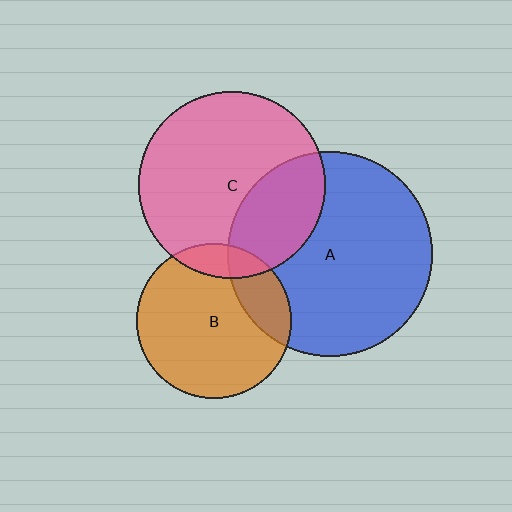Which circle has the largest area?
Circle A (blue).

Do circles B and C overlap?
Yes.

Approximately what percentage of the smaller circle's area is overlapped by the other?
Approximately 10%.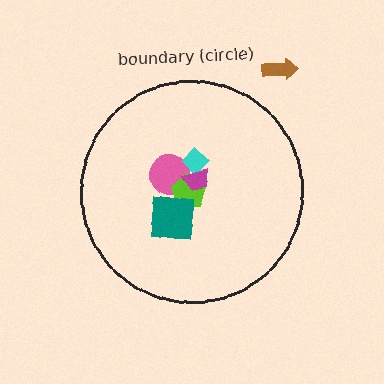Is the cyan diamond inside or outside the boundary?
Inside.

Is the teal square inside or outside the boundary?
Inside.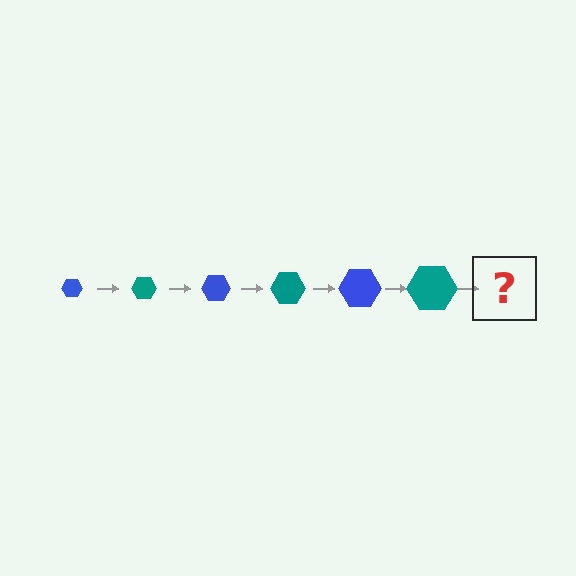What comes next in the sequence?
The next element should be a blue hexagon, larger than the previous one.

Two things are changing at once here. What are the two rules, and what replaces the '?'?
The two rules are that the hexagon grows larger each step and the color cycles through blue and teal. The '?' should be a blue hexagon, larger than the previous one.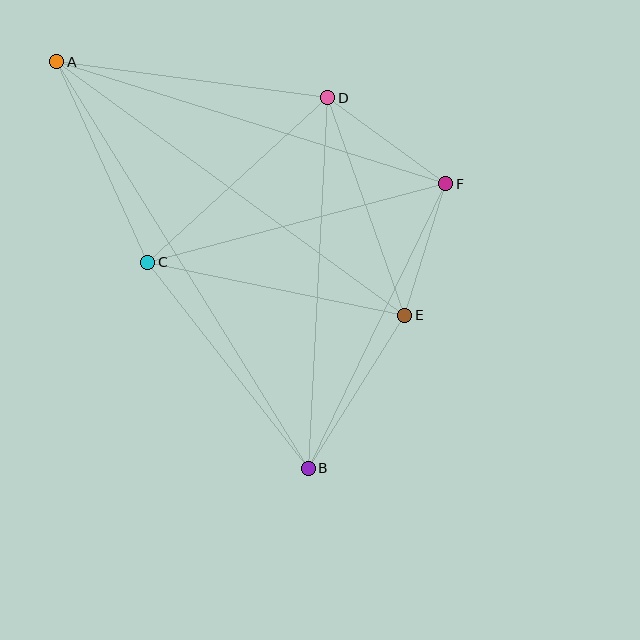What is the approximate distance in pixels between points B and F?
The distance between B and F is approximately 316 pixels.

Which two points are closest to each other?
Points E and F are closest to each other.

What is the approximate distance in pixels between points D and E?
The distance between D and E is approximately 231 pixels.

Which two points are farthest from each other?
Points A and B are farthest from each other.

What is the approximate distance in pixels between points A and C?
The distance between A and C is approximately 220 pixels.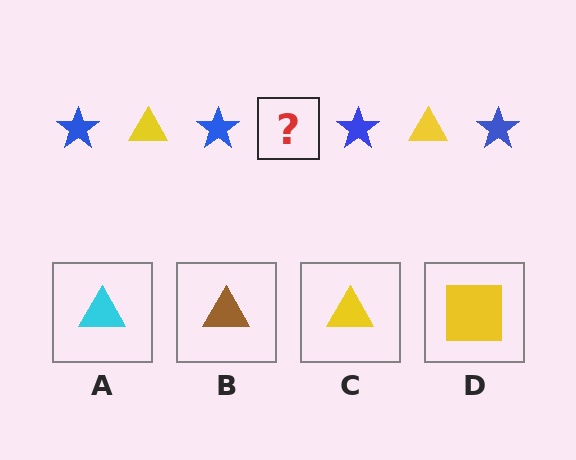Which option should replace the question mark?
Option C.